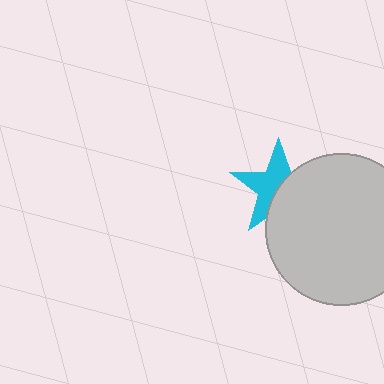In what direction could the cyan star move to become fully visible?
The cyan star could move toward the upper-left. That would shift it out from behind the light gray circle entirely.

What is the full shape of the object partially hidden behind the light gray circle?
The partially hidden object is a cyan star.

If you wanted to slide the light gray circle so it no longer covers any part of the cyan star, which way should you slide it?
Slide it toward the lower-right — that is the most direct way to separate the two shapes.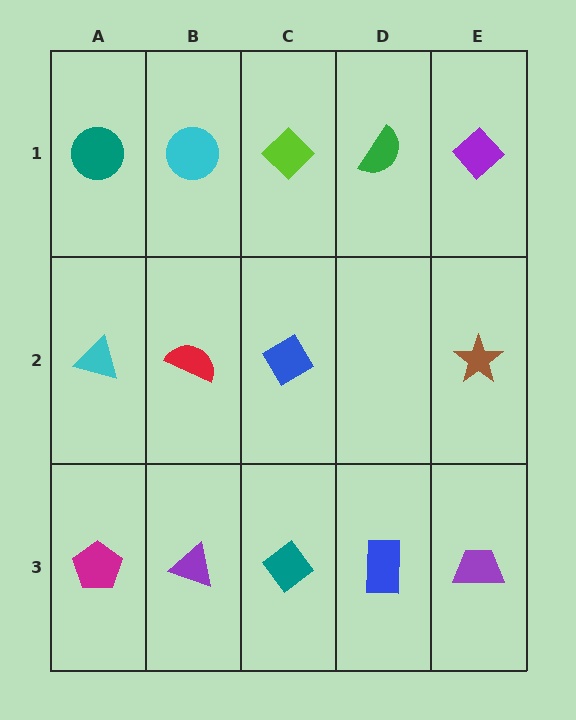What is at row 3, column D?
A blue rectangle.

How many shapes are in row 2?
4 shapes.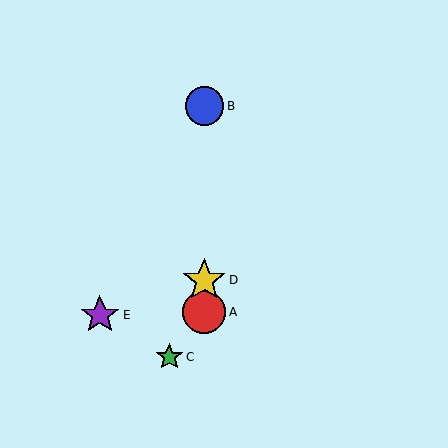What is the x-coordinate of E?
Object E is at x≈100.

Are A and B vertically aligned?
Yes, both are at x≈204.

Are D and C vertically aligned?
No, D is at x≈204 and C is at x≈169.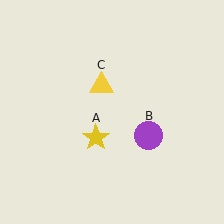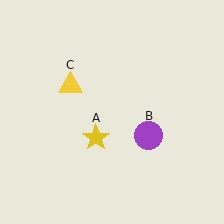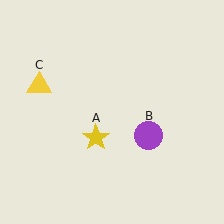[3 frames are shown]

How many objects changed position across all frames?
1 object changed position: yellow triangle (object C).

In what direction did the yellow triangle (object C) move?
The yellow triangle (object C) moved left.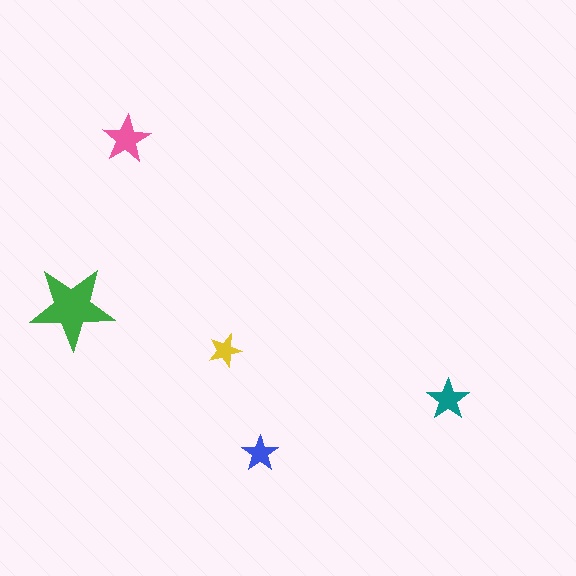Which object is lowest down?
The blue star is bottommost.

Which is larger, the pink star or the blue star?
The pink one.